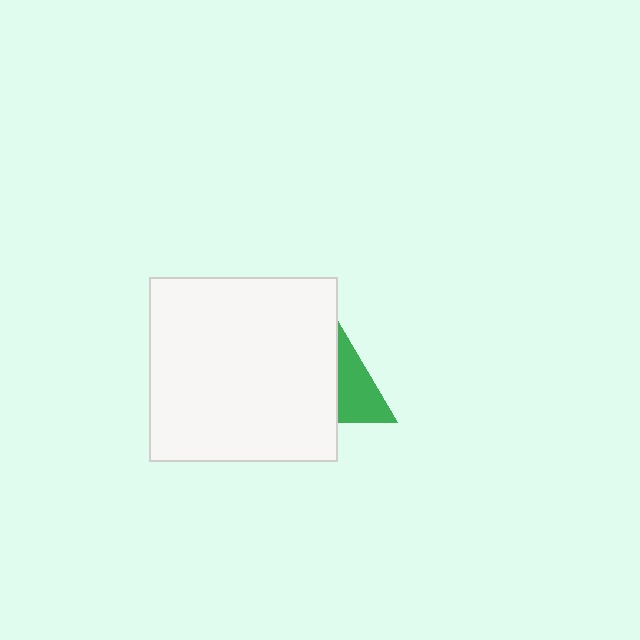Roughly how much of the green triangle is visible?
About half of it is visible (roughly 46%).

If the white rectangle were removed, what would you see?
You would see the complete green triangle.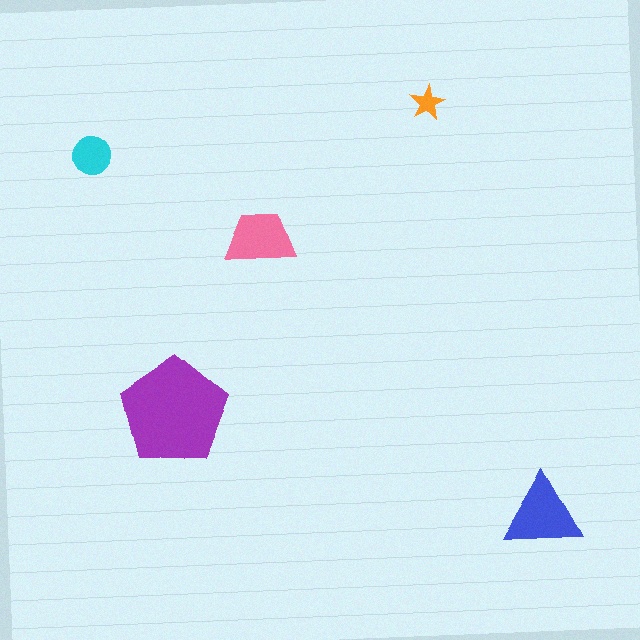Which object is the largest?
The purple pentagon.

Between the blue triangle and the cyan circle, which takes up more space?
The blue triangle.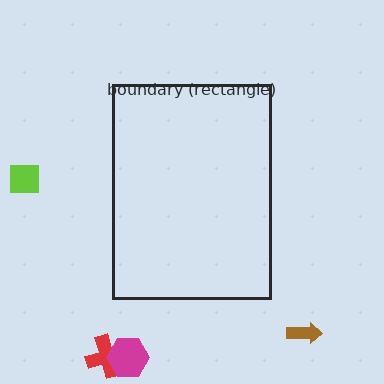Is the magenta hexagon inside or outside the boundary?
Outside.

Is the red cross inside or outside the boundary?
Outside.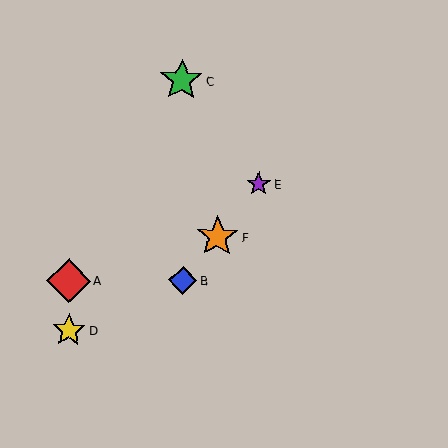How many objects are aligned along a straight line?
3 objects (B, E, F) are aligned along a straight line.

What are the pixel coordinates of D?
Object D is at (69, 330).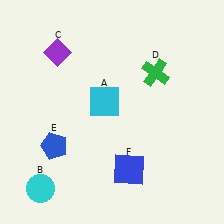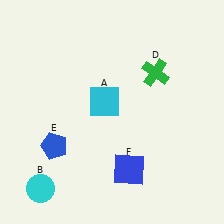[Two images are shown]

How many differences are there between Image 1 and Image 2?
There is 1 difference between the two images.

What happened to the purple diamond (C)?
The purple diamond (C) was removed in Image 2. It was in the top-left area of Image 1.